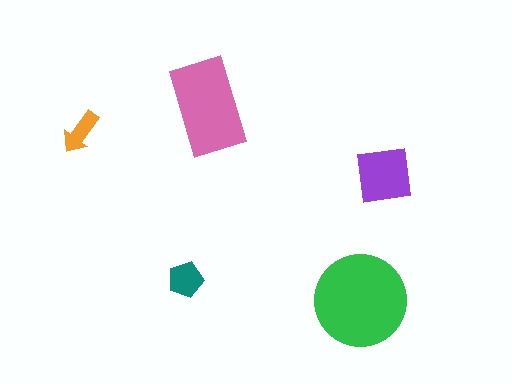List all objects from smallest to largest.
The orange arrow, the teal pentagon, the purple square, the pink rectangle, the green circle.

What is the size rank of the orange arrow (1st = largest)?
5th.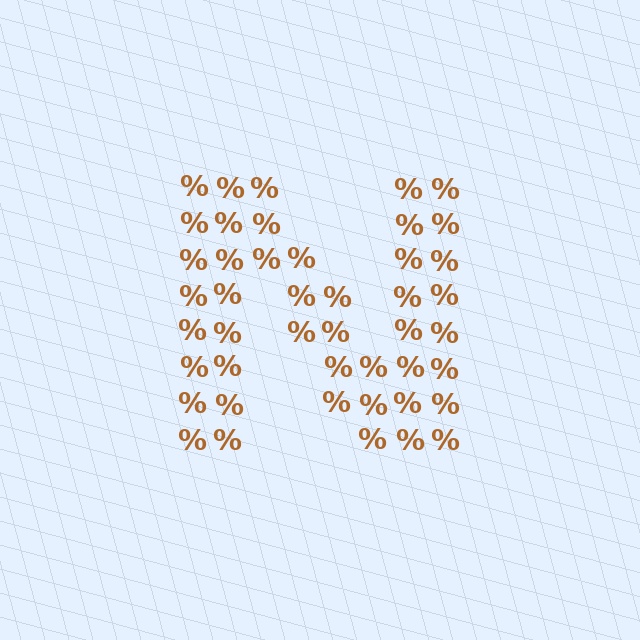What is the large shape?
The large shape is the letter N.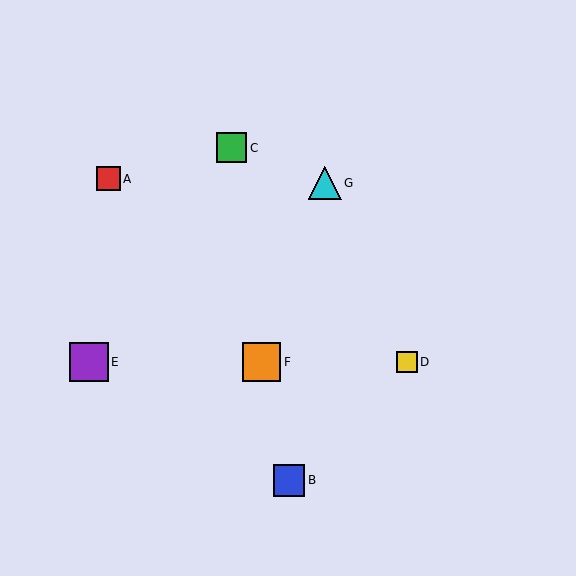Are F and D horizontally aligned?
Yes, both are at y≈362.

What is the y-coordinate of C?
Object C is at y≈148.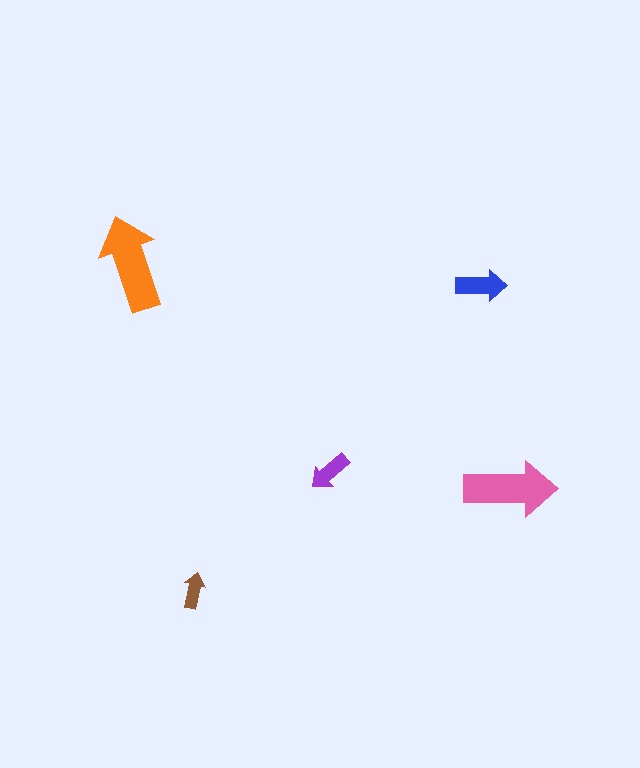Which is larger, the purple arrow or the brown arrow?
The purple one.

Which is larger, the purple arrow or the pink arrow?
The pink one.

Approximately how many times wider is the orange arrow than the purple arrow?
About 2 times wider.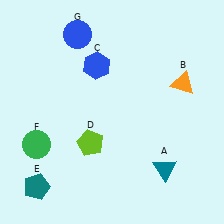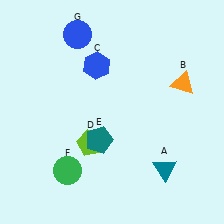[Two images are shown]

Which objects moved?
The objects that moved are: the teal pentagon (E), the green circle (F).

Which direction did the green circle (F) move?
The green circle (F) moved right.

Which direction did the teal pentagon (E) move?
The teal pentagon (E) moved right.